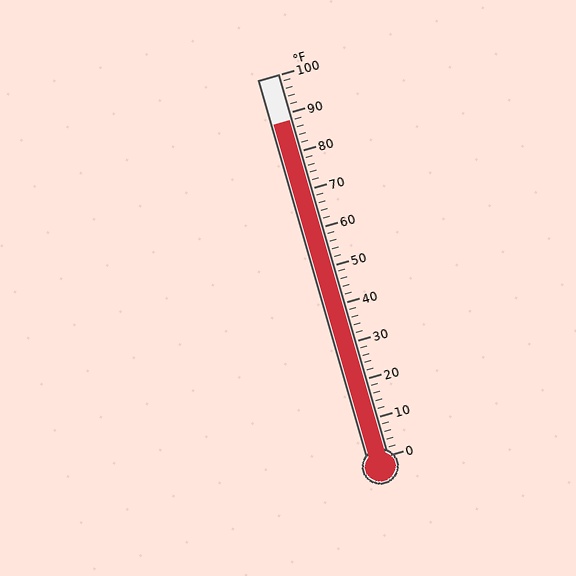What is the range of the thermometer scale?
The thermometer scale ranges from 0°F to 100°F.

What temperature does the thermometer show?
The thermometer shows approximately 88°F.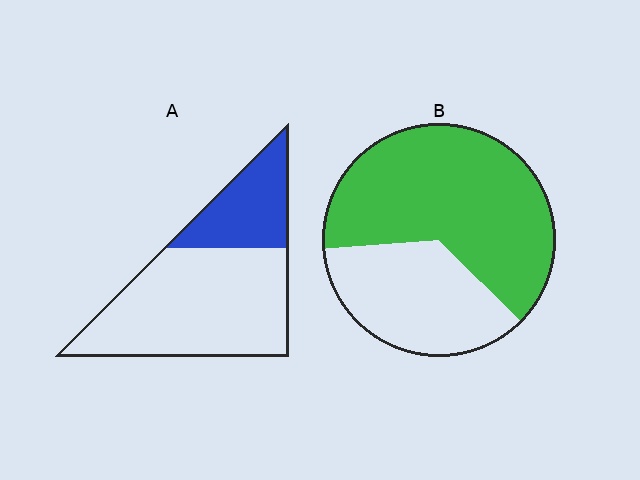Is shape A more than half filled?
No.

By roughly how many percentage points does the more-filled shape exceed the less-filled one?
By roughly 35 percentage points (B over A).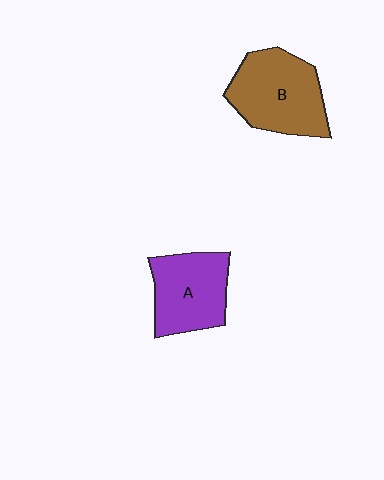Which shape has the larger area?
Shape B (brown).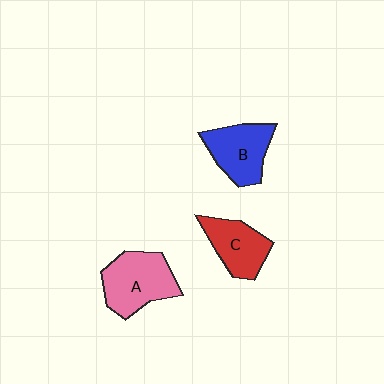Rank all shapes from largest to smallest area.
From largest to smallest: A (pink), B (blue), C (red).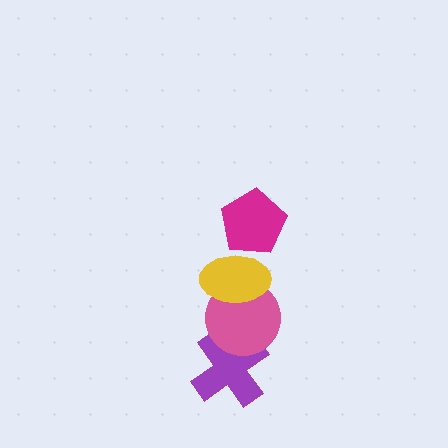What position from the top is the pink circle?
The pink circle is 3rd from the top.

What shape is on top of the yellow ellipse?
The magenta pentagon is on top of the yellow ellipse.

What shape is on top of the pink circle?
The yellow ellipse is on top of the pink circle.